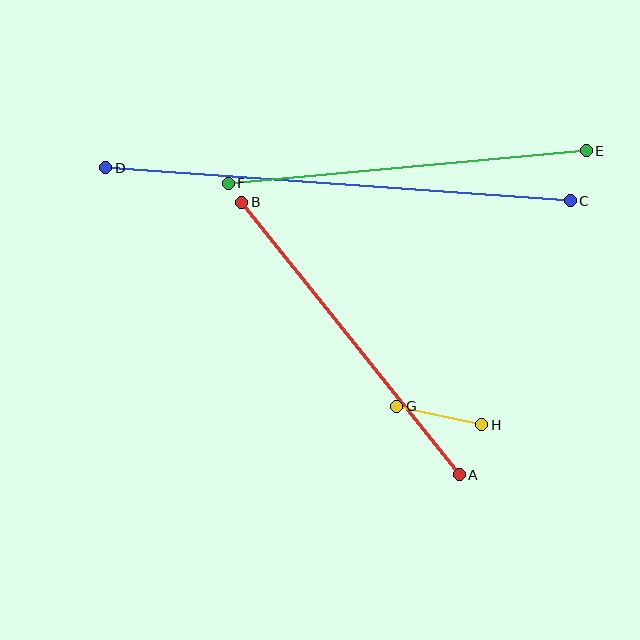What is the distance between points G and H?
The distance is approximately 87 pixels.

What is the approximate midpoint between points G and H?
The midpoint is at approximately (439, 416) pixels.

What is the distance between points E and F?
The distance is approximately 359 pixels.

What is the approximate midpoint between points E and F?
The midpoint is at approximately (407, 167) pixels.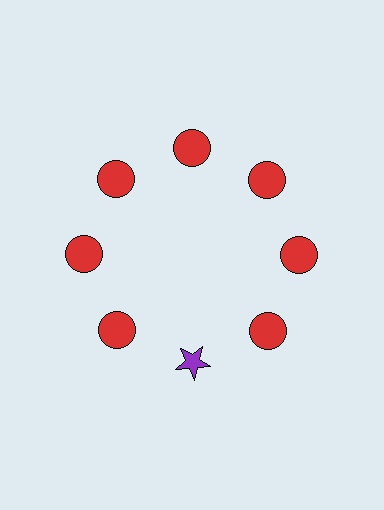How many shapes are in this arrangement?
There are 8 shapes arranged in a ring pattern.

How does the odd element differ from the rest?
It differs in both color (purple instead of red) and shape (star instead of circle).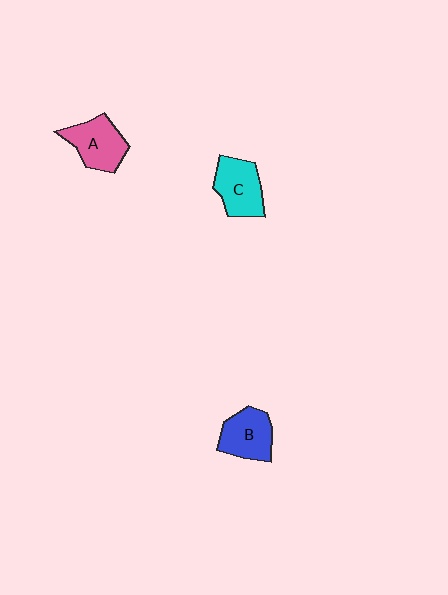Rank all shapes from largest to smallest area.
From largest to smallest: A (pink), C (cyan), B (blue).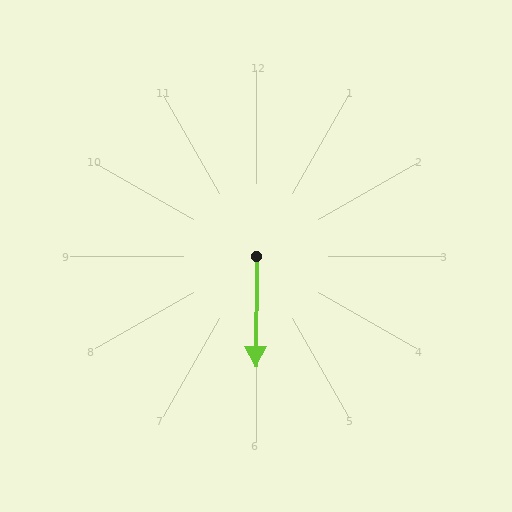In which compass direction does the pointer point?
South.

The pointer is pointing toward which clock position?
Roughly 6 o'clock.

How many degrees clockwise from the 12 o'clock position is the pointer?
Approximately 180 degrees.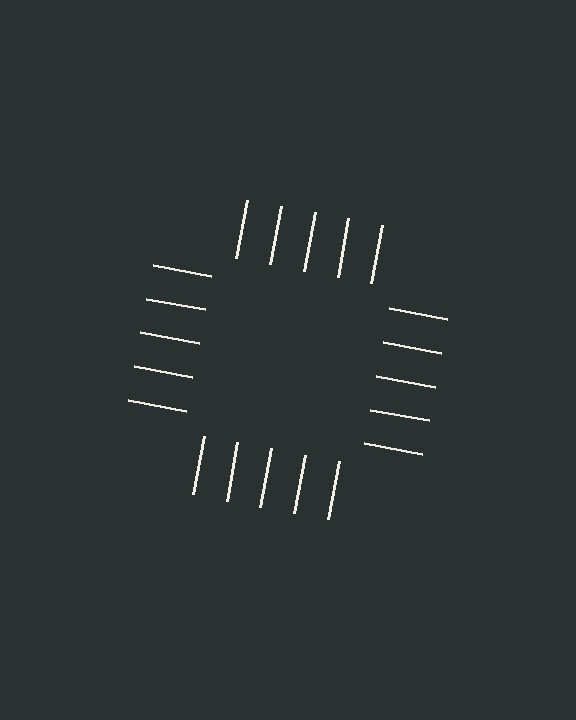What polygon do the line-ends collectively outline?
An illusory square — the line segments terminate on its edges but no continuous stroke is drawn.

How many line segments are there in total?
20 — 5 along each of the 4 edges.